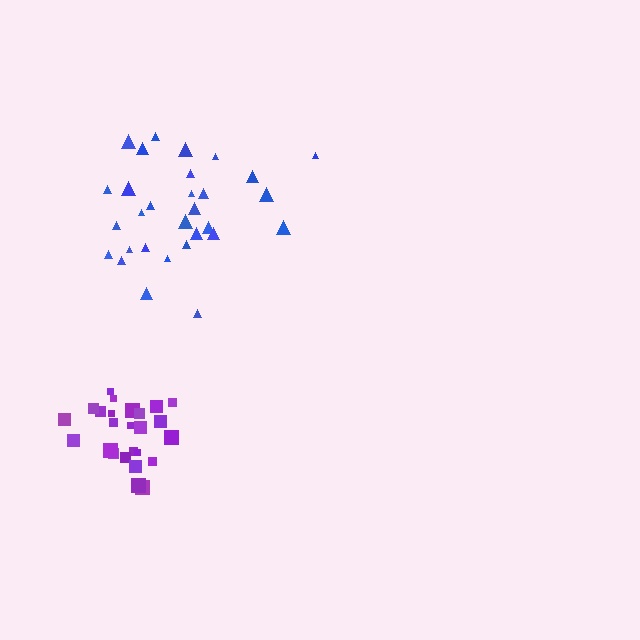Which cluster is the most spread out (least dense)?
Blue.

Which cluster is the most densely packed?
Purple.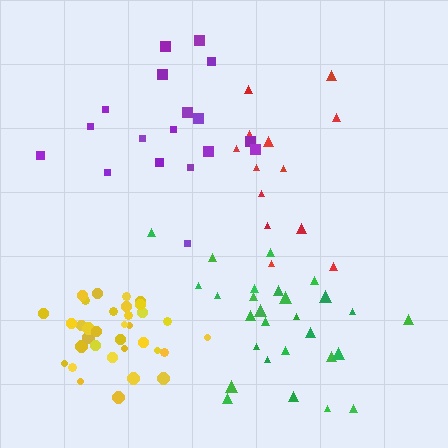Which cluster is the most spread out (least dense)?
Red.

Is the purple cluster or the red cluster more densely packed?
Purple.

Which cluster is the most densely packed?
Yellow.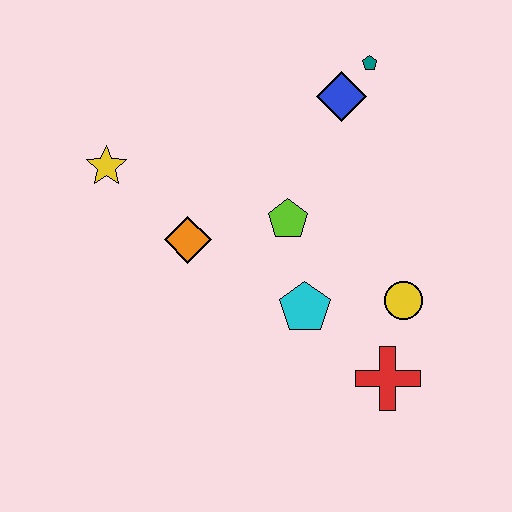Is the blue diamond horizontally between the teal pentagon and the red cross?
No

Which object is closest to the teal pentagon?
The blue diamond is closest to the teal pentagon.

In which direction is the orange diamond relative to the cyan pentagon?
The orange diamond is to the left of the cyan pentagon.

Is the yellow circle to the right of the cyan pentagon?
Yes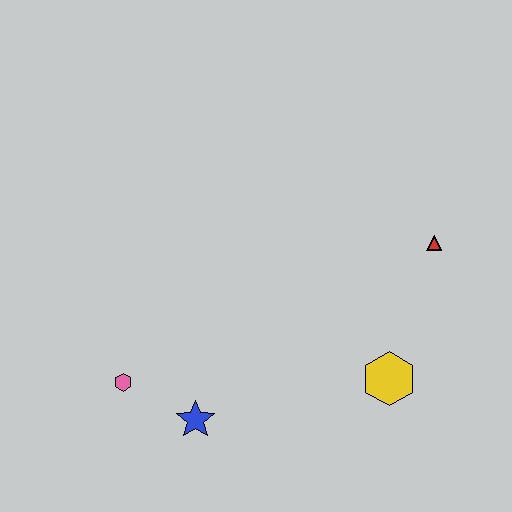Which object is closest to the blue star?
The pink hexagon is closest to the blue star.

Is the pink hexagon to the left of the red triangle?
Yes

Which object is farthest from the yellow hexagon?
The pink hexagon is farthest from the yellow hexagon.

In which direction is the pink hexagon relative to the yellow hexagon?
The pink hexagon is to the left of the yellow hexagon.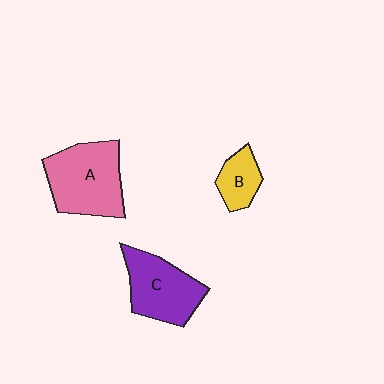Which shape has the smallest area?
Shape B (yellow).